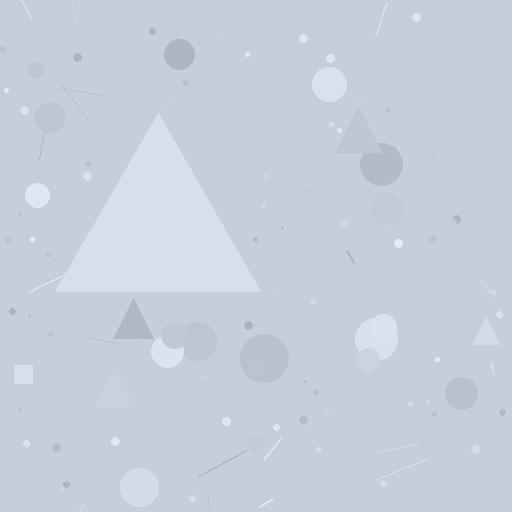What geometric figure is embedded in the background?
A triangle is embedded in the background.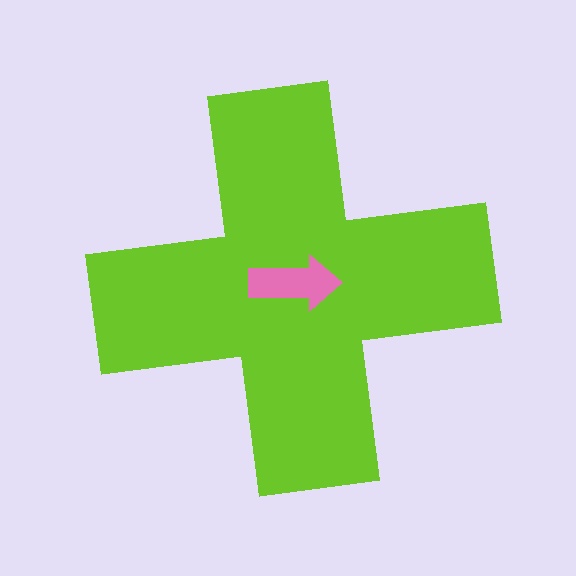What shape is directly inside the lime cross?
The pink arrow.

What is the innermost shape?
The pink arrow.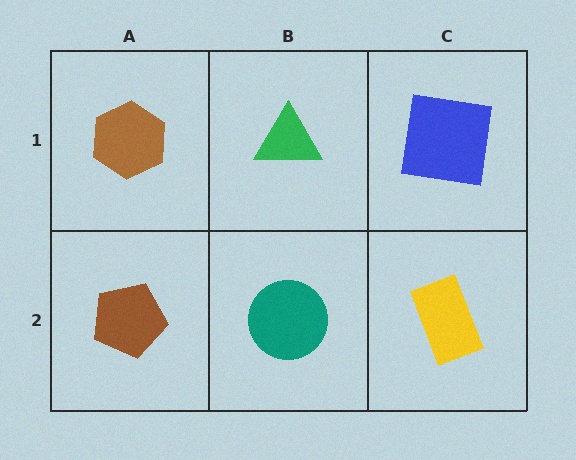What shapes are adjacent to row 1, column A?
A brown pentagon (row 2, column A), a green triangle (row 1, column B).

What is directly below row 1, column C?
A yellow rectangle.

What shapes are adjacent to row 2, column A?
A brown hexagon (row 1, column A), a teal circle (row 2, column B).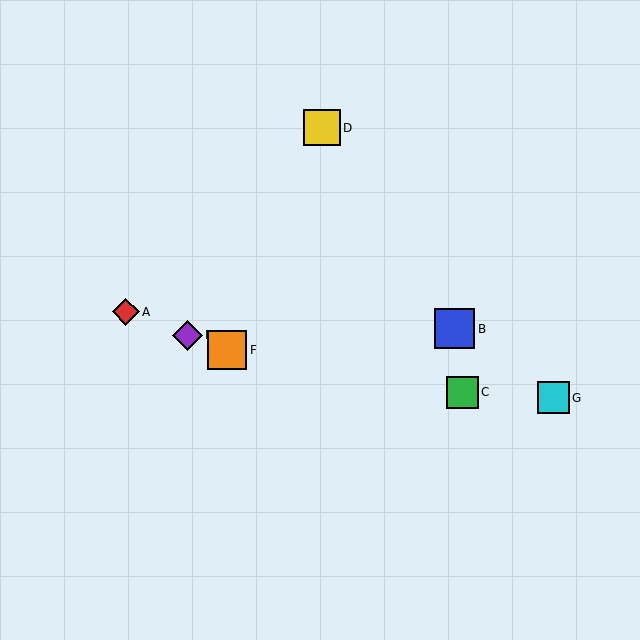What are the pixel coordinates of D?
Object D is at (322, 128).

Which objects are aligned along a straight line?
Objects A, E, F are aligned along a straight line.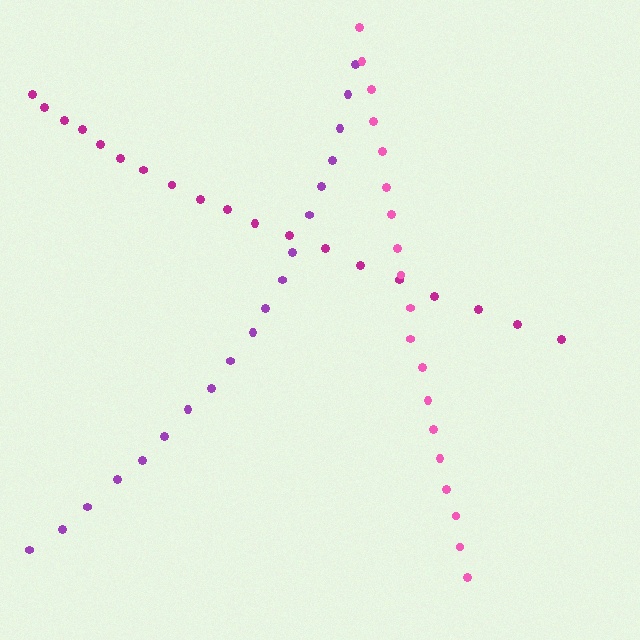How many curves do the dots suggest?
There are 3 distinct paths.